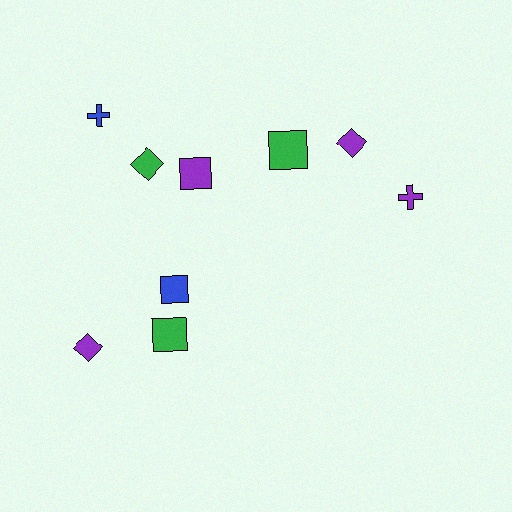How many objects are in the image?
There are 9 objects.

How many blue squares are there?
There is 1 blue square.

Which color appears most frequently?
Purple, with 4 objects.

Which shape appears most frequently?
Square, with 4 objects.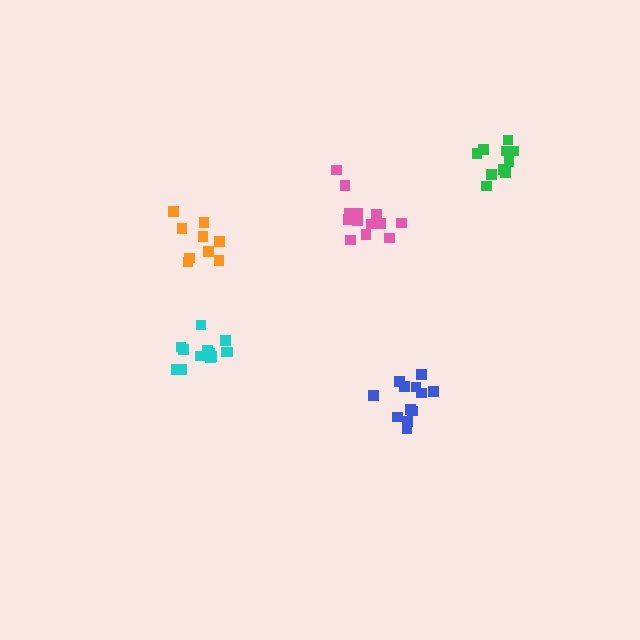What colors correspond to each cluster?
The clusters are colored: cyan, pink, blue, orange, green.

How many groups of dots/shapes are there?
There are 5 groups.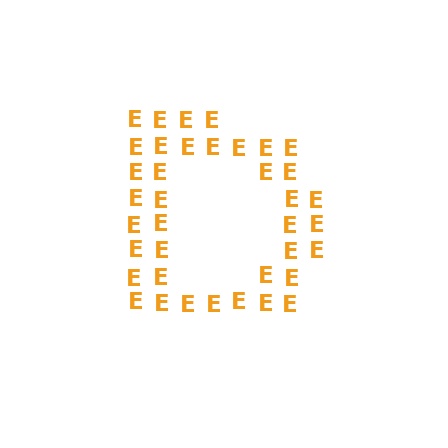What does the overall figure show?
The overall figure shows the letter D.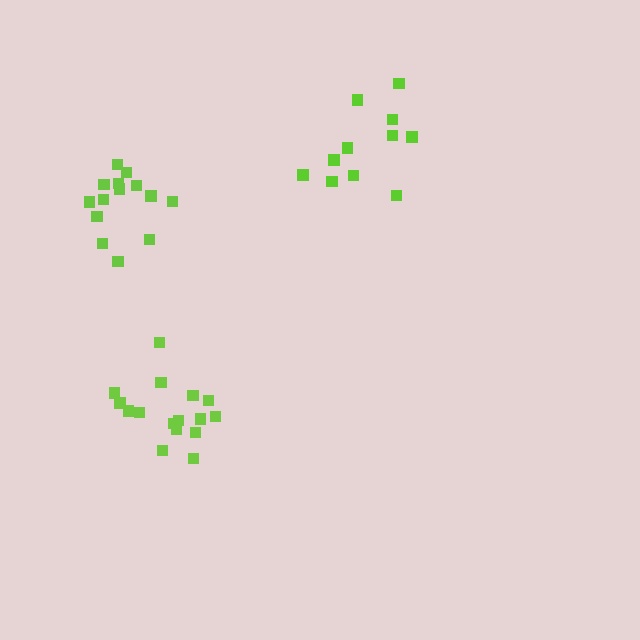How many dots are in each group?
Group 1: 16 dots, Group 2: 11 dots, Group 3: 14 dots (41 total).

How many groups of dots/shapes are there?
There are 3 groups.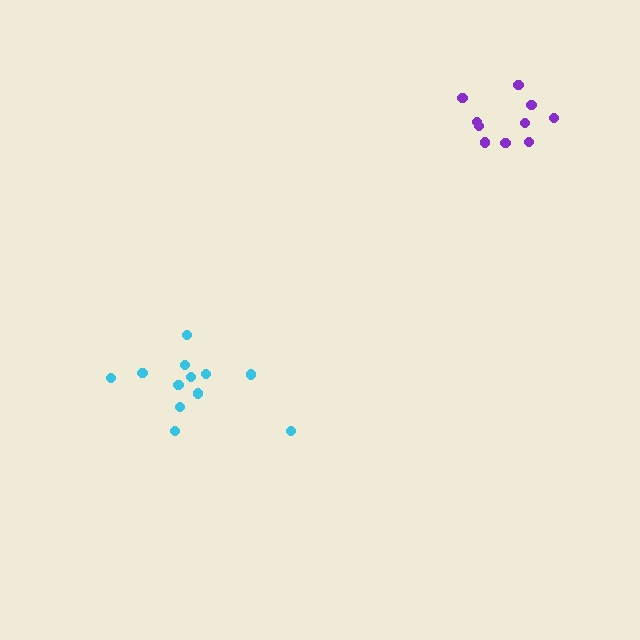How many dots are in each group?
Group 1: 12 dots, Group 2: 10 dots (22 total).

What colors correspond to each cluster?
The clusters are colored: cyan, purple.